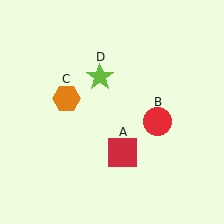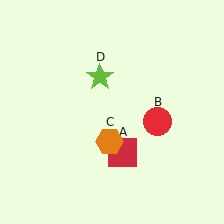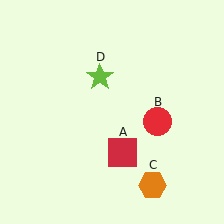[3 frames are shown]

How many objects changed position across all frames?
1 object changed position: orange hexagon (object C).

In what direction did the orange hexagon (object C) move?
The orange hexagon (object C) moved down and to the right.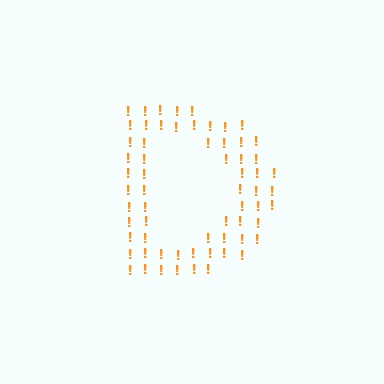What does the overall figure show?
The overall figure shows the letter D.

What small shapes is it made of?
It is made of small exclamation marks.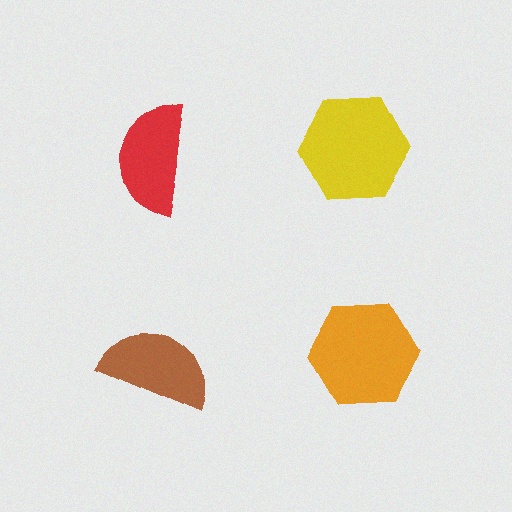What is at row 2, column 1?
A brown semicircle.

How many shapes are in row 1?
2 shapes.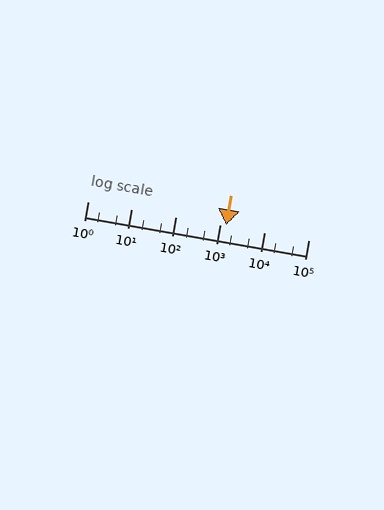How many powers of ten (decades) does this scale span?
The scale spans 5 decades, from 1 to 100000.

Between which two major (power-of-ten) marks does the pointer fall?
The pointer is between 1000 and 10000.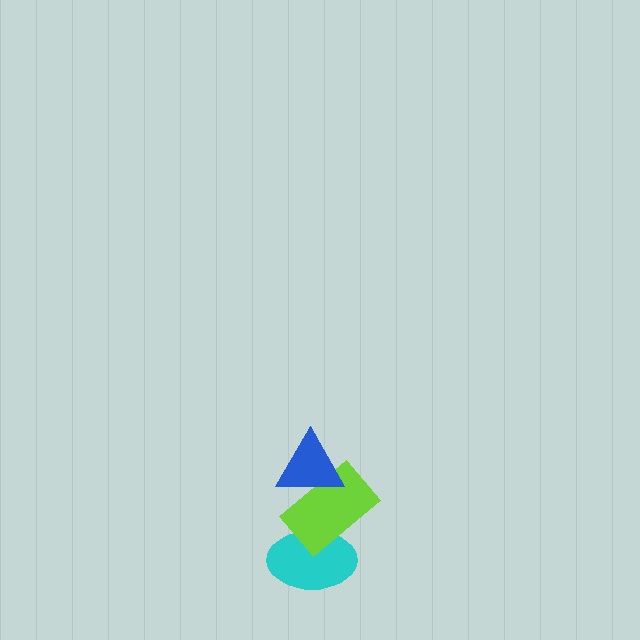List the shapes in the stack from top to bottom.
From top to bottom: the blue triangle, the lime rectangle, the cyan ellipse.